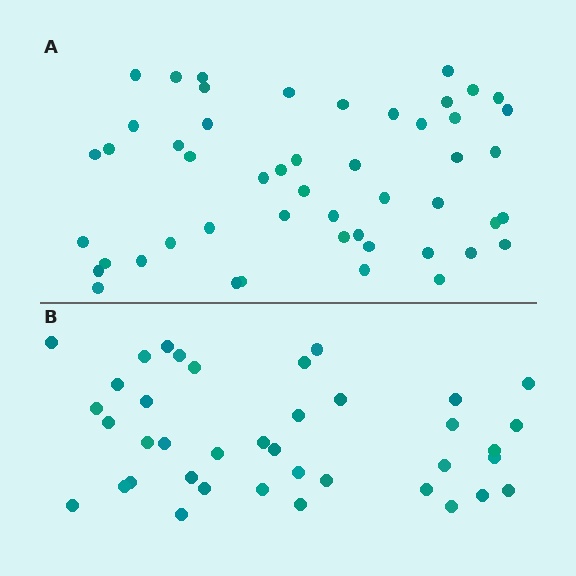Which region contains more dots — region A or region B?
Region A (the top region) has more dots.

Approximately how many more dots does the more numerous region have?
Region A has roughly 12 or so more dots than region B.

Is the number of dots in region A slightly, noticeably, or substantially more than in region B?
Region A has noticeably more, but not dramatically so. The ratio is roughly 1.3 to 1.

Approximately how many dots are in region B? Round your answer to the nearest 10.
About 40 dots. (The exact count is 39, which rounds to 40.)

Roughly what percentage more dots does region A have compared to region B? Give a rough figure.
About 30% more.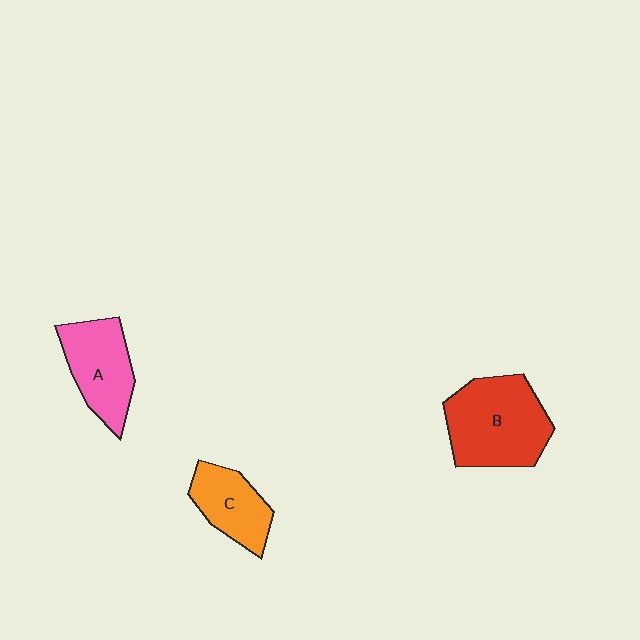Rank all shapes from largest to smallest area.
From largest to smallest: B (red), A (pink), C (orange).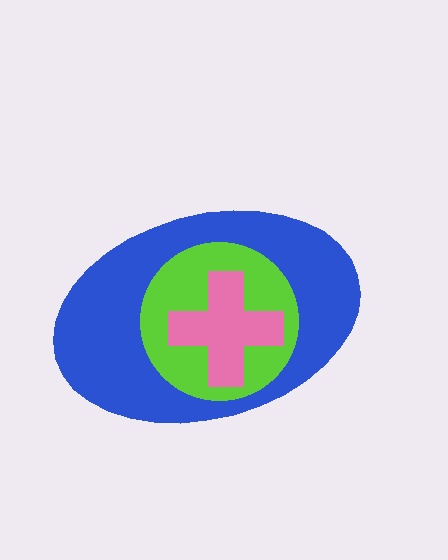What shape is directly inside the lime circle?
The pink cross.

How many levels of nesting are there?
3.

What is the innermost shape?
The pink cross.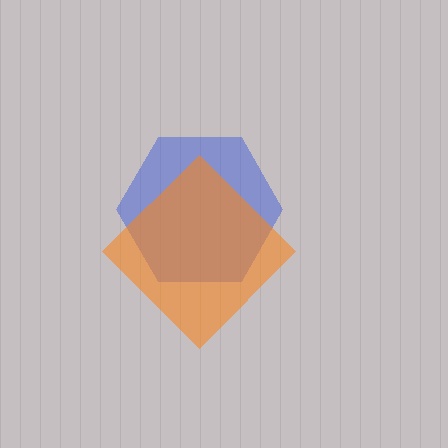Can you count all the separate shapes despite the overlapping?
Yes, there are 2 separate shapes.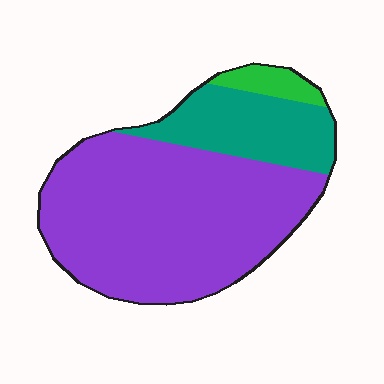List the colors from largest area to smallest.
From largest to smallest: purple, teal, green.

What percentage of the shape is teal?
Teal covers 23% of the shape.